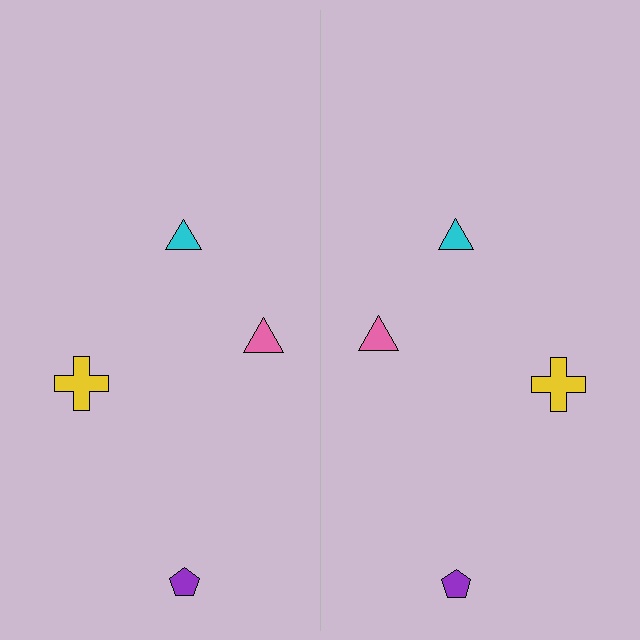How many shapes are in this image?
There are 8 shapes in this image.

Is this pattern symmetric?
Yes, this pattern has bilateral (reflection) symmetry.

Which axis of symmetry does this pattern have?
The pattern has a vertical axis of symmetry running through the center of the image.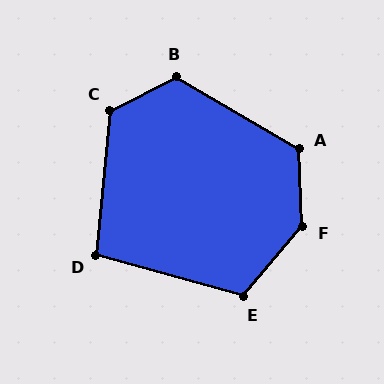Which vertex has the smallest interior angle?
D, at approximately 100 degrees.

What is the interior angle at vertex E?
Approximately 115 degrees (obtuse).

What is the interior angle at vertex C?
Approximately 122 degrees (obtuse).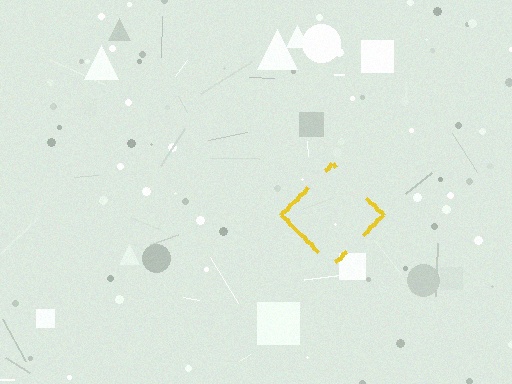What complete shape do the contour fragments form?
The contour fragments form a diamond.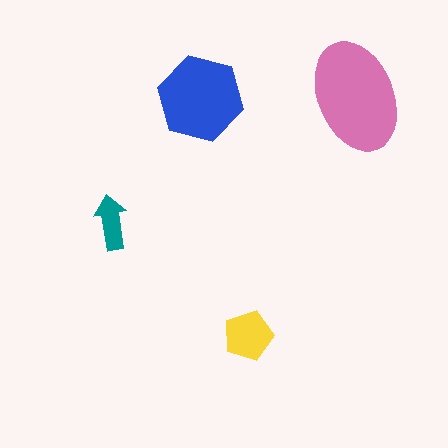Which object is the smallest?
The teal arrow.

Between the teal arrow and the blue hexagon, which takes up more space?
The blue hexagon.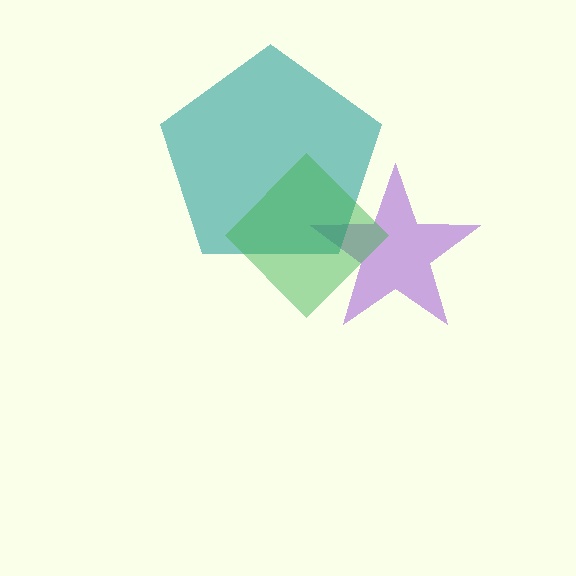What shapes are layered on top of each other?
The layered shapes are: a purple star, a teal pentagon, a green diamond.